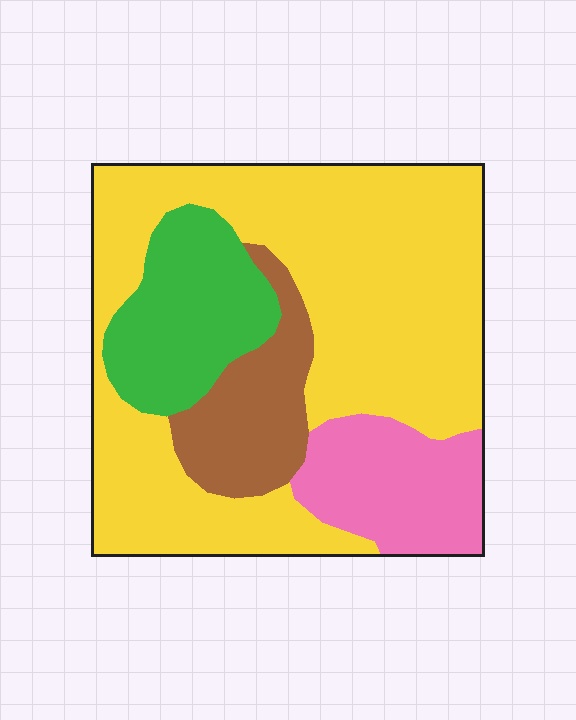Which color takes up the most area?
Yellow, at roughly 60%.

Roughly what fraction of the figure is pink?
Pink covers roughly 15% of the figure.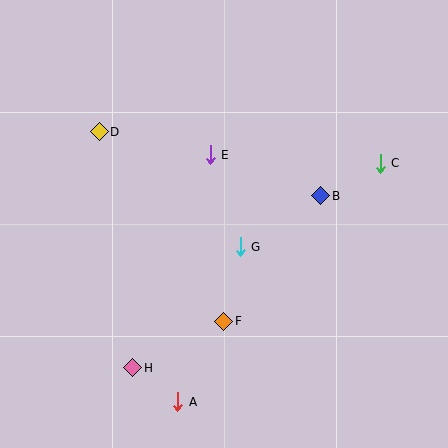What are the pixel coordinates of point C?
Point C is at (380, 163).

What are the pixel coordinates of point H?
Point H is at (133, 368).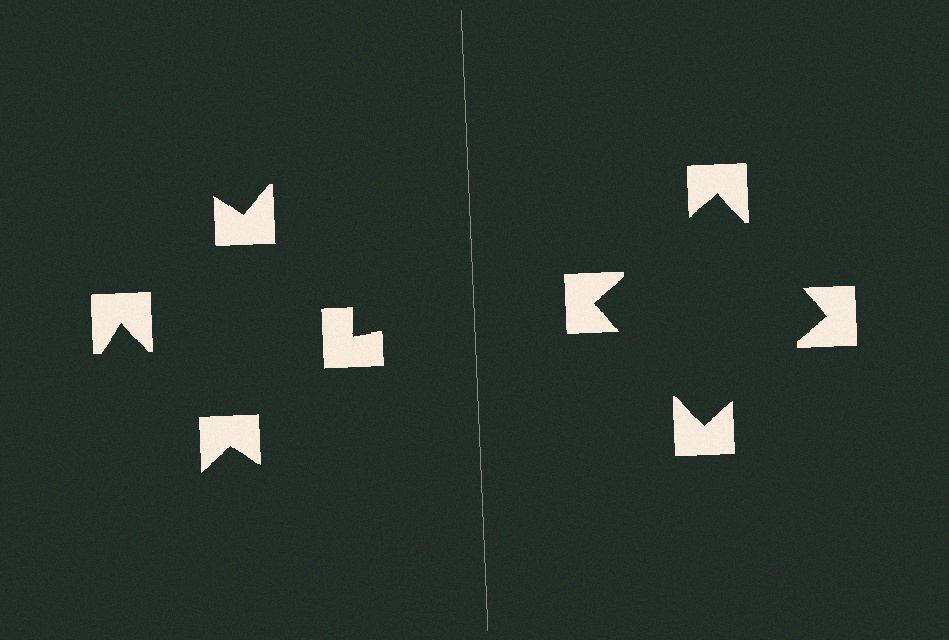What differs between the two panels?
The notched squares are positioned identically on both sides; only the wedge orientations differ. On the right they align to a square; on the left they are misaligned.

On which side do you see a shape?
An illusory square appears on the right side. On the left side the wedge cuts are rotated, so no coherent shape forms.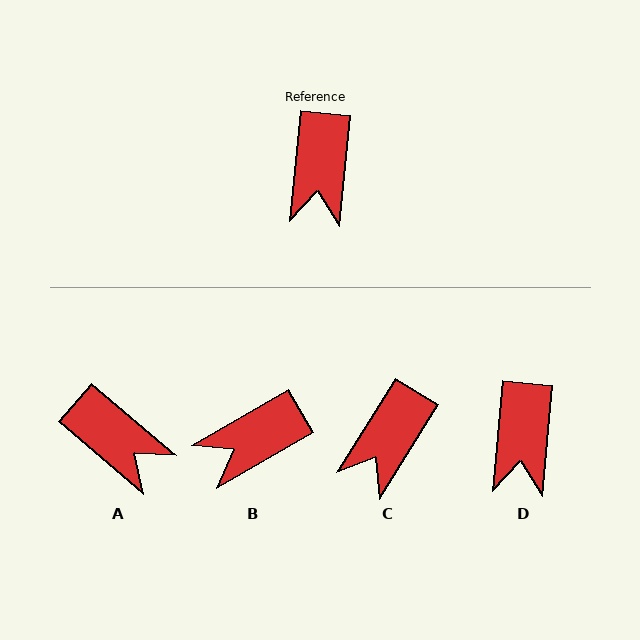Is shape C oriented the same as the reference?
No, it is off by about 27 degrees.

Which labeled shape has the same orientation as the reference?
D.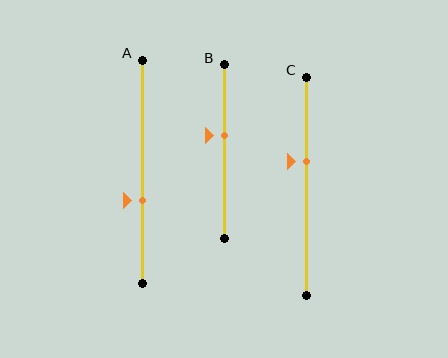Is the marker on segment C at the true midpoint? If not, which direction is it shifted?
No, the marker on segment C is shifted upward by about 11% of the segment length.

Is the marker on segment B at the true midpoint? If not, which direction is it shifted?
No, the marker on segment B is shifted upward by about 9% of the segment length.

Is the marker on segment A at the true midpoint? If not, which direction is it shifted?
No, the marker on segment A is shifted downward by about 13% of the segment length.